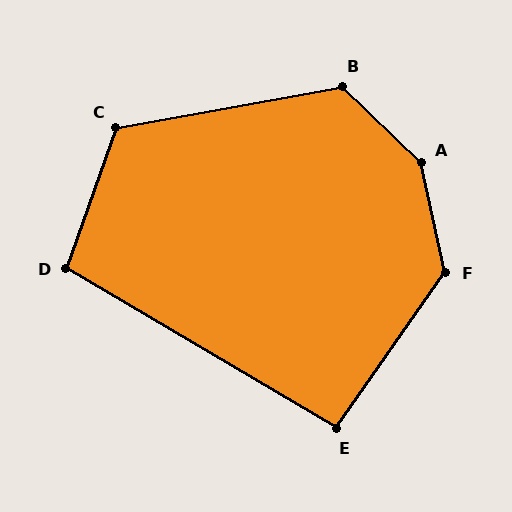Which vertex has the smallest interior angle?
E, at approximately 94 degrees.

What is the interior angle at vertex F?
Approximately 133 degrees (obtuse).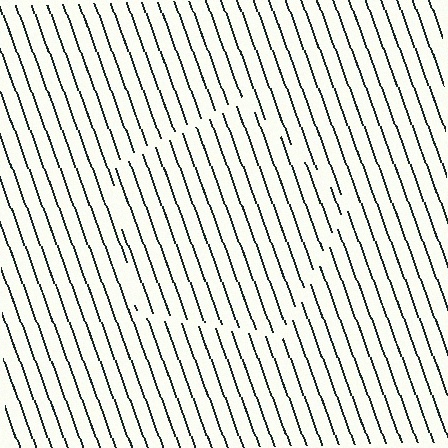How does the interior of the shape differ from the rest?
The interior of the shape contains the same grating, shifted by half a period — the contour is defined by the phase discontinuity where line-ends from the inner and outer gratings abut.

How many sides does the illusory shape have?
5 sides — the line-ends trace a pentagon.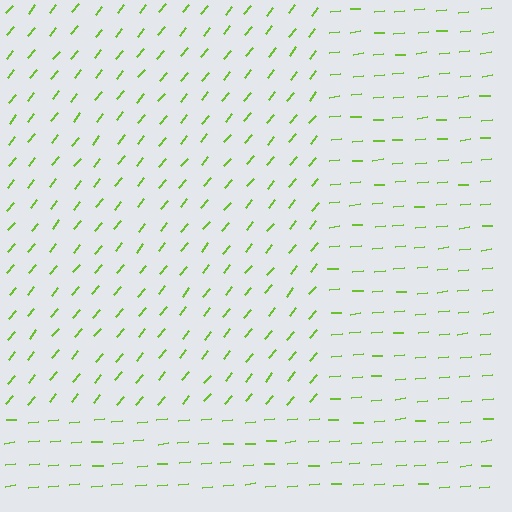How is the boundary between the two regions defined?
The boundary is defined purely by a change in line orientation (approximately 45 degrees difference). All lines are the same color and thickness.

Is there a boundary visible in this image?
Yes, there is a texture boundary formed by a change in line orientation.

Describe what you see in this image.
The image is filled with small lime line segments. A rectangle region in the image has lines oriented differently from the surrounding lines, creating a visible texture boundary.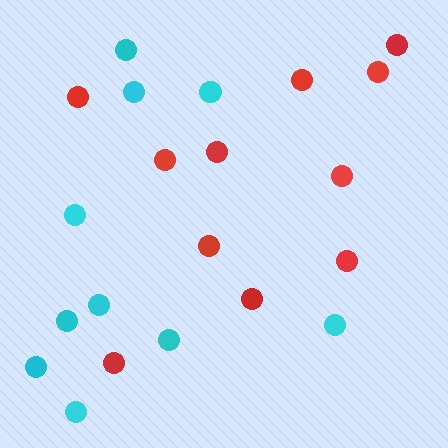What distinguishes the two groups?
There are 2 groups: one group of red circles (11) and one group of cyan circles (10).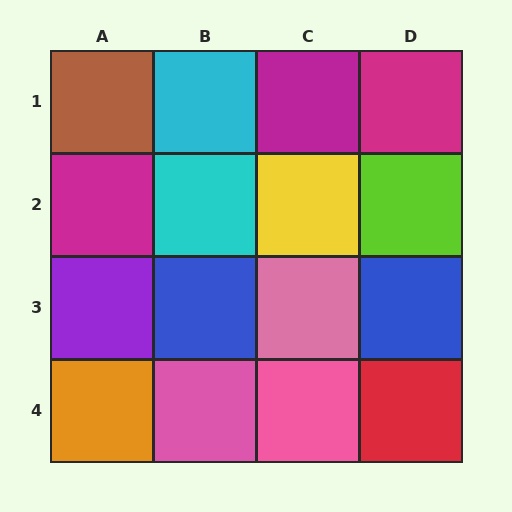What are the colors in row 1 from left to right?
Brown, cyan, magenta, magenta.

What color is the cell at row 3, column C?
Pink.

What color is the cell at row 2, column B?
Cyan.